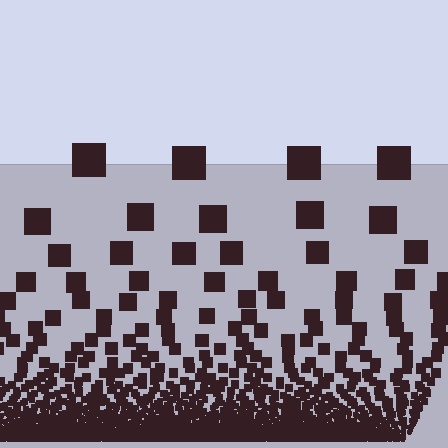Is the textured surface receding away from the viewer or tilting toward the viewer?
The surface appears to tilt toward the viewer. Texture elements get larger and sparser toward the top.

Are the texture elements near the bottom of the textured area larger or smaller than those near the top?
Smaller. The gradient is inverted — elements near the bottom are smaller and denser.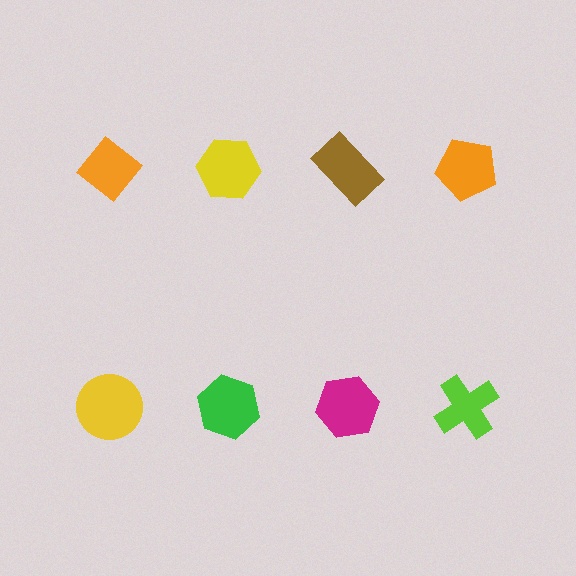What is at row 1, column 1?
An orange diamond.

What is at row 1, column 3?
A brown rectangle.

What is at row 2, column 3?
A magenta hexagon.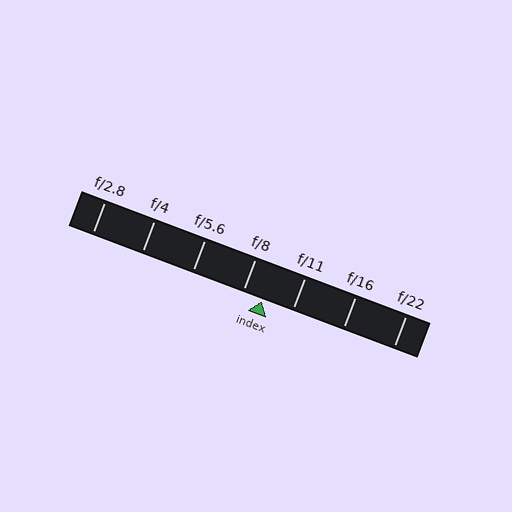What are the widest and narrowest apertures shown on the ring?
The widest aperture shown is f/2.8 and the narrowest is f/22.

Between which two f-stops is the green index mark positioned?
The index mark is between f/8 and f/11.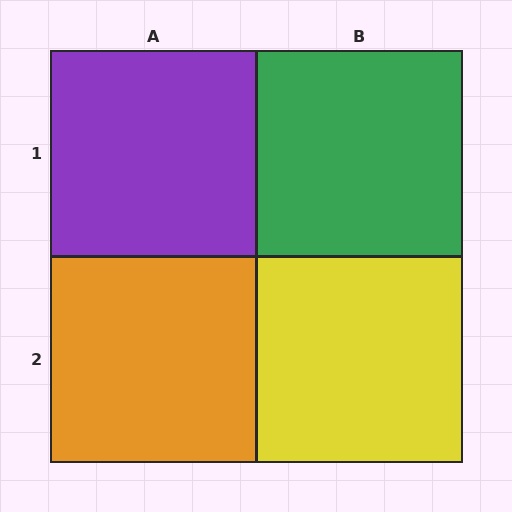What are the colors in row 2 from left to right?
Orange, yellow.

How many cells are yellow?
1 cell is yellow.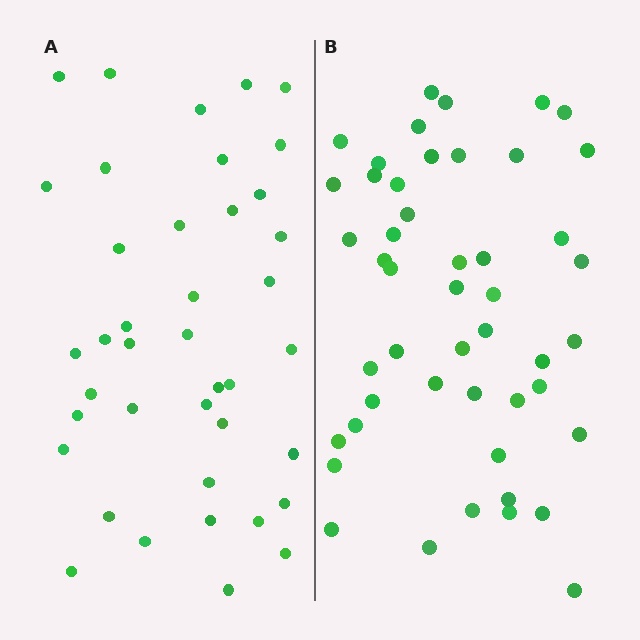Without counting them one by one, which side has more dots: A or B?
Region B (the right region) has more dots.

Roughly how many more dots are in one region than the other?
Region B has roughly 8 or so more dots than region A.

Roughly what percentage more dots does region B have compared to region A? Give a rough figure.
About 20% more.